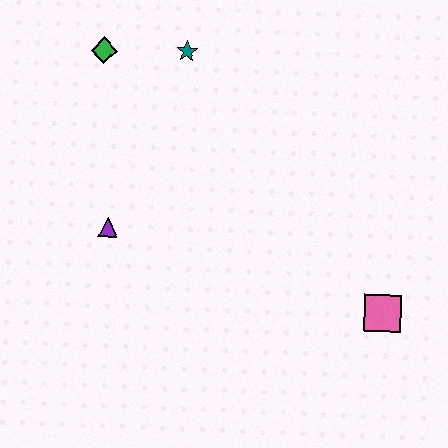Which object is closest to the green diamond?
The teal star is closest to the green diamond.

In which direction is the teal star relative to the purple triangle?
The teal star is above the purple triangle.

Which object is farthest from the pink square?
The green diamond is farthest from the pink square.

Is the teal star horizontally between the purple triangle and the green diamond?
No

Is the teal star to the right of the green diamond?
Yes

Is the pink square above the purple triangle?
No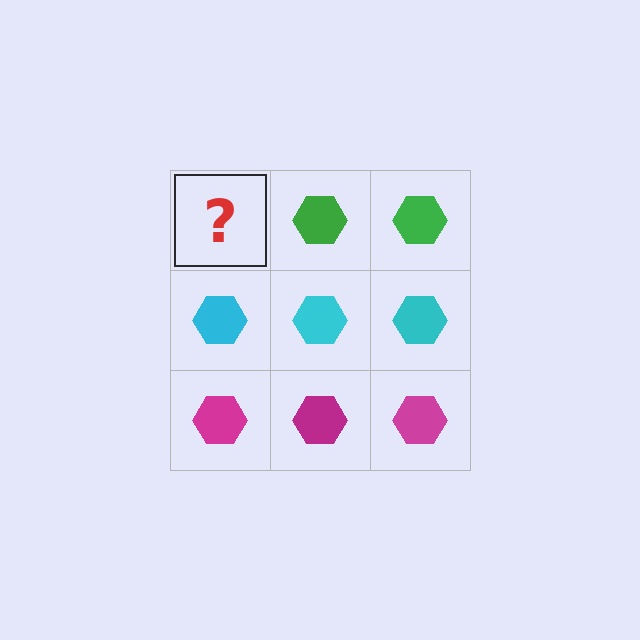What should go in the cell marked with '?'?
The missing cell should contain a green hexagon.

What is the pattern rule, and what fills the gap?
The rule is that each row has a consistent color. The gap should be filled with a green hexagon.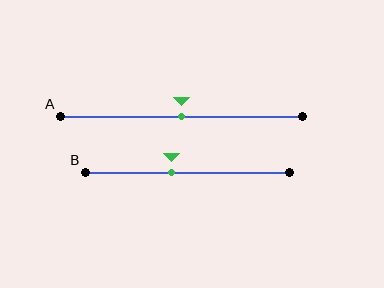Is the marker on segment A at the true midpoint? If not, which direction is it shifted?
Yes, the marker on segment A is at the true midpoint.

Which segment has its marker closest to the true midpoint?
Segment A has its marker closest to the true midpoint.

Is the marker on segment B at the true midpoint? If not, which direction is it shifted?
No, the marker on segment B is shifted to the left by about 7% of the segment length.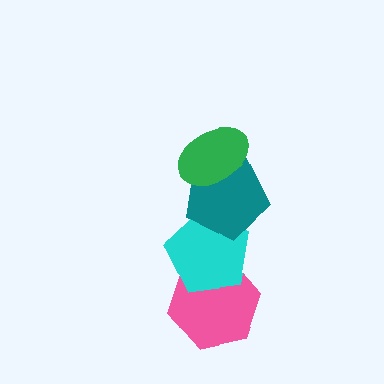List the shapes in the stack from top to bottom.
From top to bottom: the green ellipse, the teal pentagon, the cyan pentagon, the pink hexagon.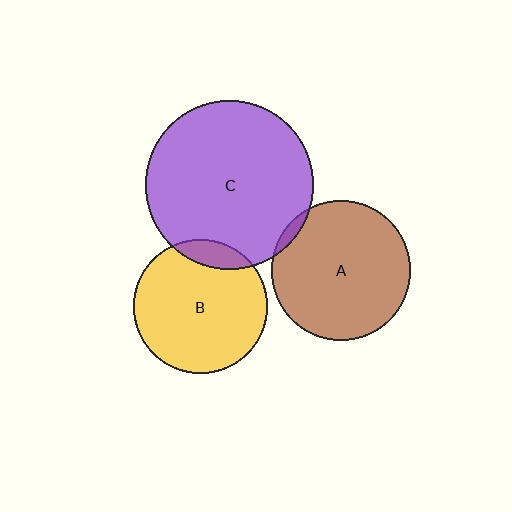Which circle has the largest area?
Circle C (purple).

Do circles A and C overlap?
Yes.